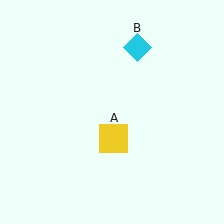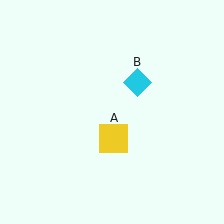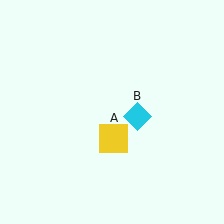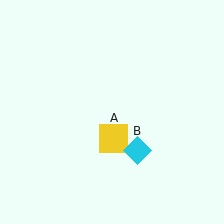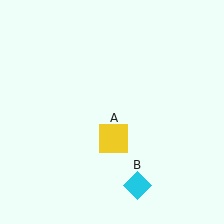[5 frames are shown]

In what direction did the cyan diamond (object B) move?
The cyan diamond (object B) moved down.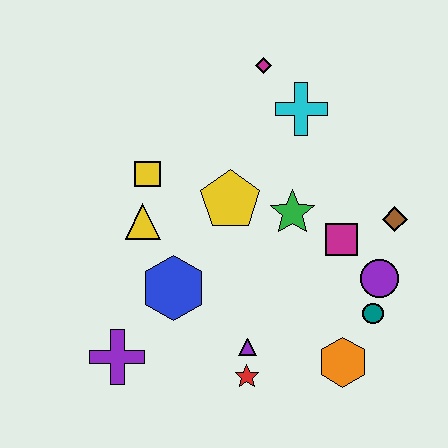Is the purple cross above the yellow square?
No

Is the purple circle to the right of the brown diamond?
No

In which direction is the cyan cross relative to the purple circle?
The cyan cross is above the purple circle.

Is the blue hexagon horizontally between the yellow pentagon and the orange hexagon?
No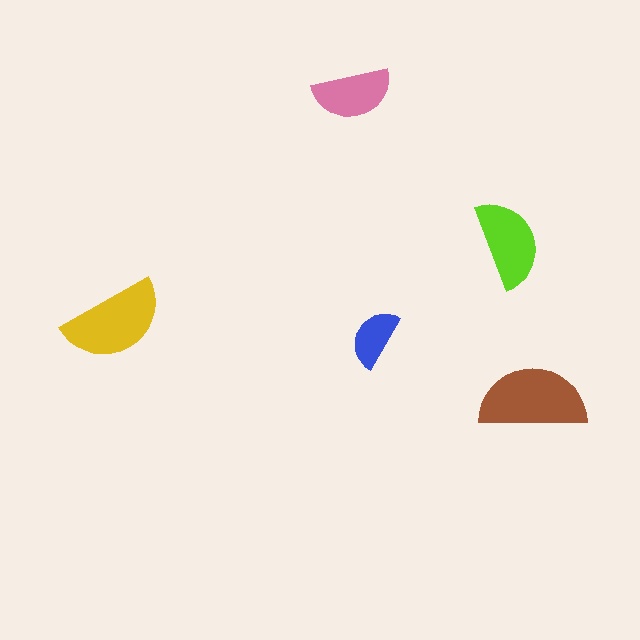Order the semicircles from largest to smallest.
the brown one, the yellow one, the lime one, the pink one, the blue one.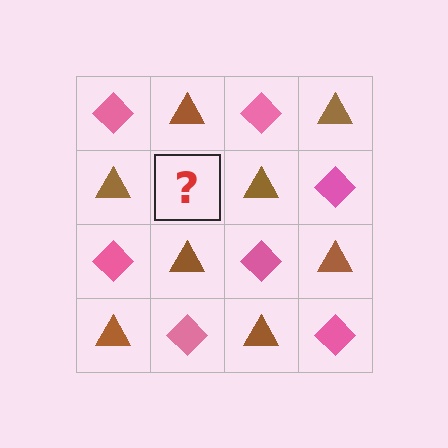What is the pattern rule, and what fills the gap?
The rule is that it alternates pink diamond and brown triangle in a checkerboard pattern. The gap should be filled with a pink diamond.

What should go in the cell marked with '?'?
The missing cell should contain a pink diamond.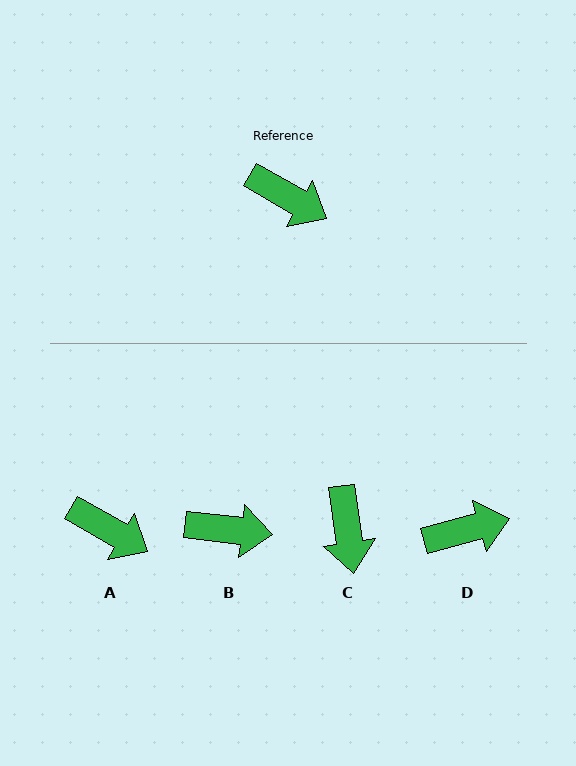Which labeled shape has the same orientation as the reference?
A.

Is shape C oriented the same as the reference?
No, it is off by about 52 degrees.